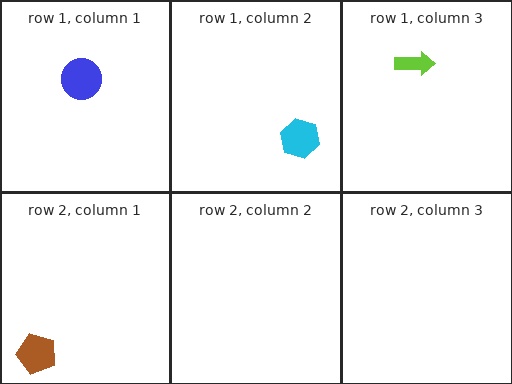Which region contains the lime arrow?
The row 1, column 3 region.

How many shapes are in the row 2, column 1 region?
1.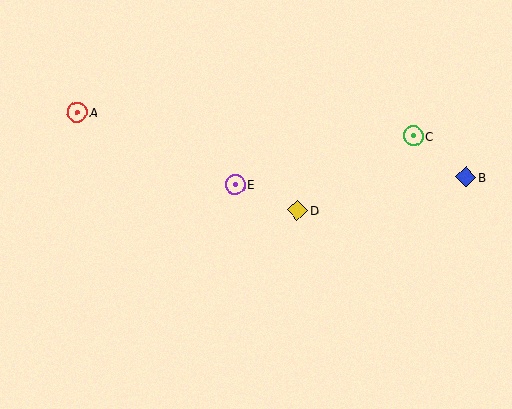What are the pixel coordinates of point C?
Point C is at (413, 136).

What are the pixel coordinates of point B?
Point B is at (466, 177).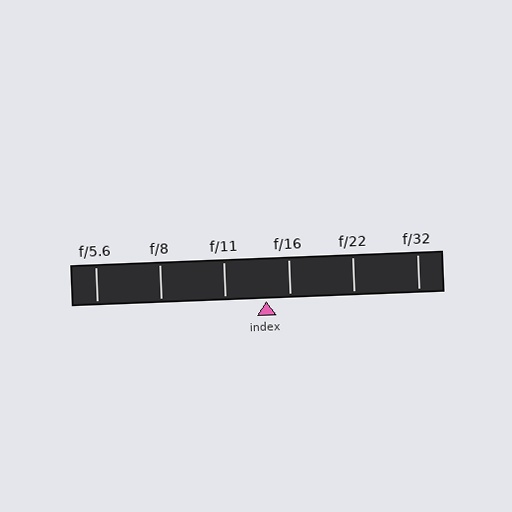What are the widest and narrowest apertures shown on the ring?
The widest aperture shown is f/5.6 and the narrowest is f/32.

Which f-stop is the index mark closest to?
The index mark is closest to f/16.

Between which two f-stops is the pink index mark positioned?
The index mark is between f/11 and f/16.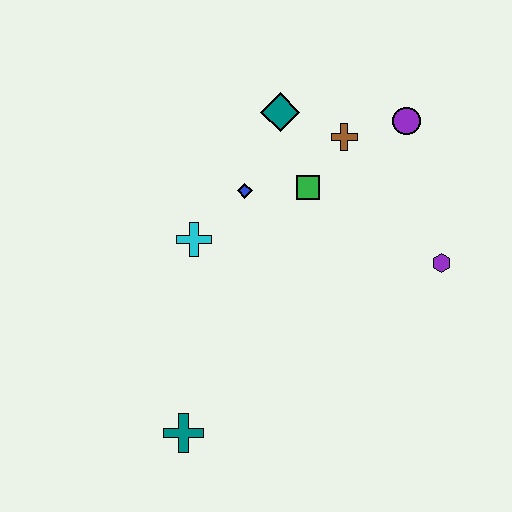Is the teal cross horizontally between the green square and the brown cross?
No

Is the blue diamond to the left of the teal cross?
No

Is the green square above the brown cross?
No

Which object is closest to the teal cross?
The cyan cross is closest to the teal cross.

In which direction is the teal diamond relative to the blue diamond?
The teal diamond is above the blue diamond.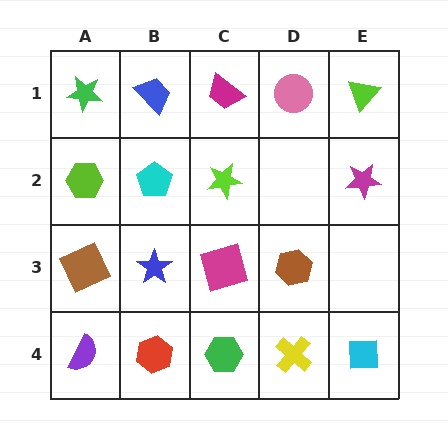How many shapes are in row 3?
4 shapes.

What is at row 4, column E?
A cyan square.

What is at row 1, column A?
A green star.